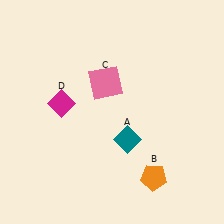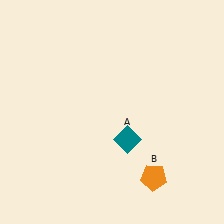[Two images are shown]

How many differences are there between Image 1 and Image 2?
There are 2 differences between the two images.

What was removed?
The pink square (C), the magenta diamond (D) were removed in Image 2.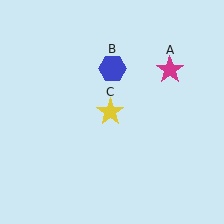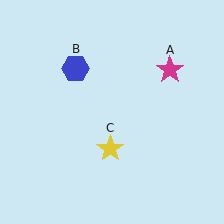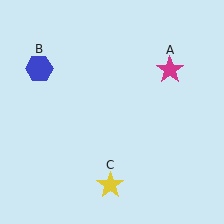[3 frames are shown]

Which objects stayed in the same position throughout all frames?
Magenta star (object A) remained stationary.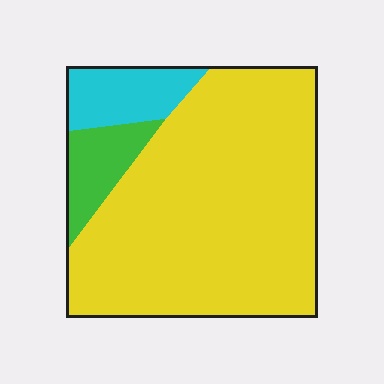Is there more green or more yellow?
Yellow.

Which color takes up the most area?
Yellow, at roughly 80%.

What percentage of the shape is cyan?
Cyan takes up less than a sixth of the shape.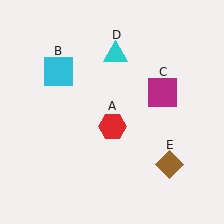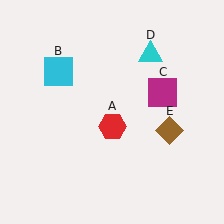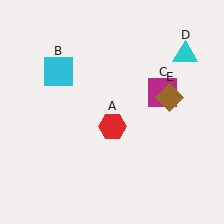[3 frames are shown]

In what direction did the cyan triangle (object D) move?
The cyan triangle (object D) moved right.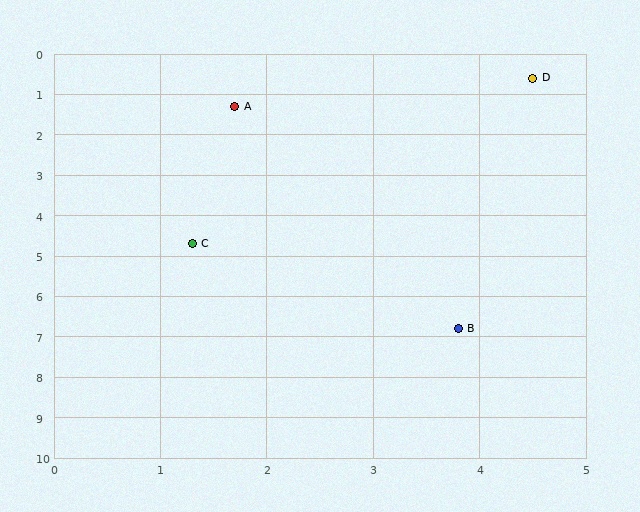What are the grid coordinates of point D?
Point D is at approximately (4.5, 0.6).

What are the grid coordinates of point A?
Point A is at approximately (1.7, 1.3).